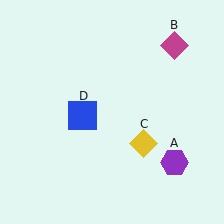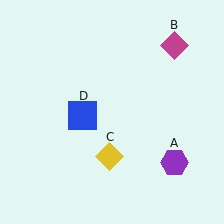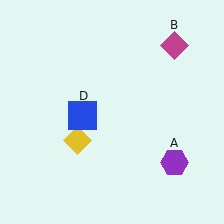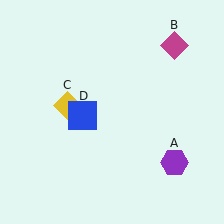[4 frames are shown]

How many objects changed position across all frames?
1 object changed position: yellow diamond (object C).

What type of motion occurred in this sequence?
The yellow diamond (object C) rotated clockwise around the center of the scene.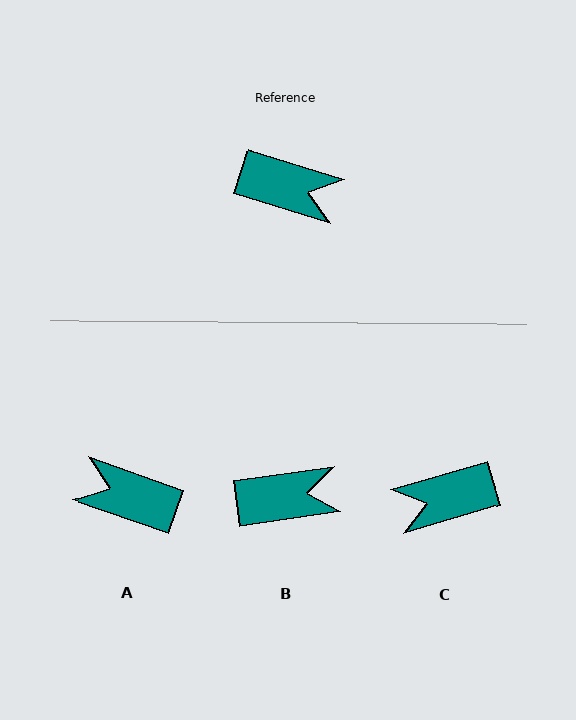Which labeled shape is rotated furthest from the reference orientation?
A, about 178 degrees away.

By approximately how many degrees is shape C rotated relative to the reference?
Approximately 146 degrees clockwise.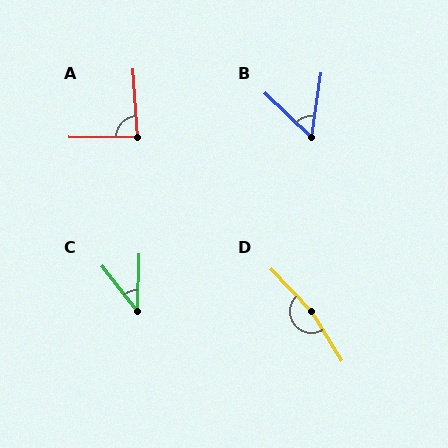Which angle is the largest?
D, at approximately 167 degrees.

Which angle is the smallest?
C, at approximately 40 degrees.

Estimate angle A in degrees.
Approximately 85 degrees.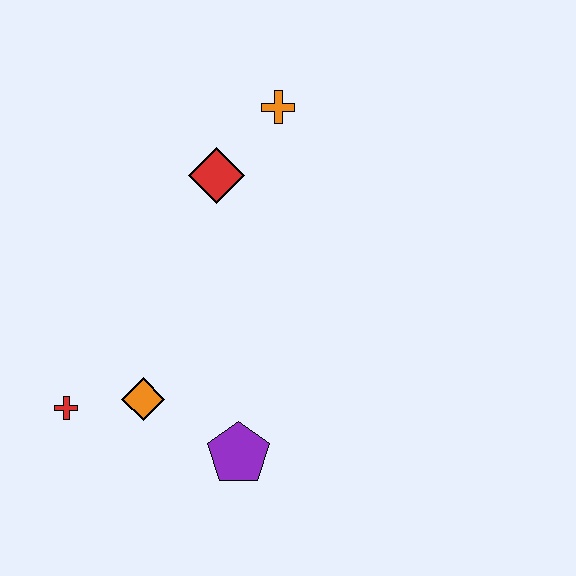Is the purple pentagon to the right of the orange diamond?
Yes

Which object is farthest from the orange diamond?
The orange cross is farthest from the orange diamond.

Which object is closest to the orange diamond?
The red cross is closest to the orange diamond.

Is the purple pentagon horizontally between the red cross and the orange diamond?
No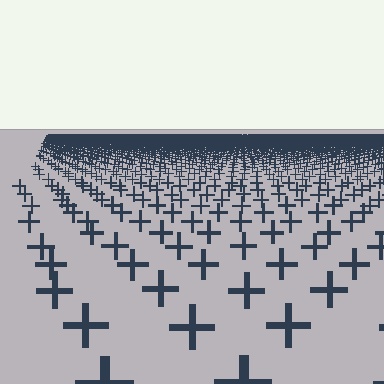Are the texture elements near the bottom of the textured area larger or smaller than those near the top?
Larger. Near the bottom, elements are closer to the viewer and appear at a bigger on-screen size.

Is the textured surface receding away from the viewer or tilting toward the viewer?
The surface is receding away from the viewer. Texture elements get smaller and denser toward the top.